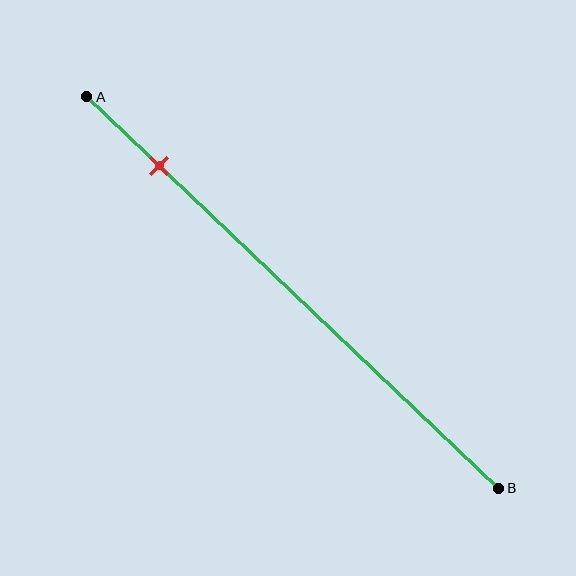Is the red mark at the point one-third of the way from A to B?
No, the mark is at about 20% from A, not at the 33% one-third point.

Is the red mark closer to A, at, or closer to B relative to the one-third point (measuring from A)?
The red mark is closer to point A than the one-third point of segment AB.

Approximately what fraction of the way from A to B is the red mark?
The red mark is approximately 20% of the way from A to B.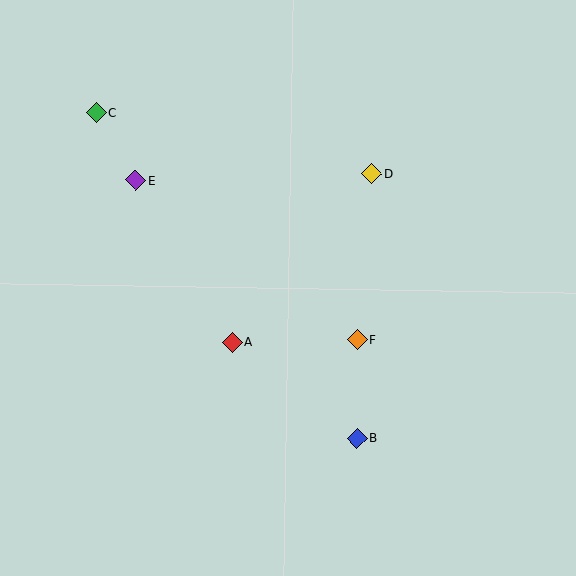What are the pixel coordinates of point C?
Point C is at (96, 113).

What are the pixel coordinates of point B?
Point B is at (357, 438).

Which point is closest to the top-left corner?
Point C is closest to the top-left corner.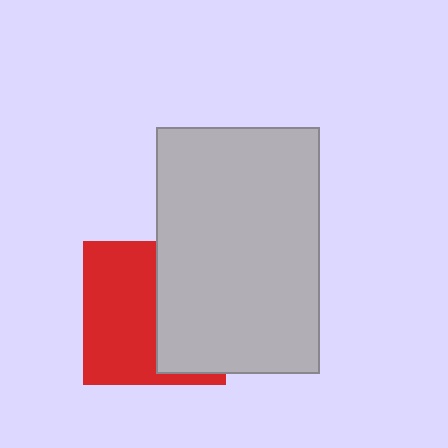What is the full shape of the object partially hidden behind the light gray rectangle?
The partially hidden object is a red square.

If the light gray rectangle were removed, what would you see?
You would see the complete red square.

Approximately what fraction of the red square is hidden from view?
Roughly 45% of the red square is hidden behind the light gray rectangle.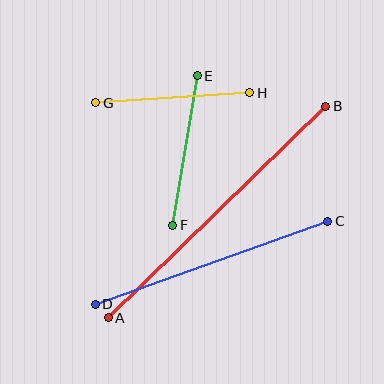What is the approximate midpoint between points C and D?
The midpoint is at approximately (212, 263) pixels.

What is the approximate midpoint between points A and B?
The midpoint is at approximately (217, 212) pixels.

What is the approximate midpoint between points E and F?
The midpoint is at approximately (185, 150) pixels.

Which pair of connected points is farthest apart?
Points A and B are farthest apart.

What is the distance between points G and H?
The distance is approximately 154 pixels.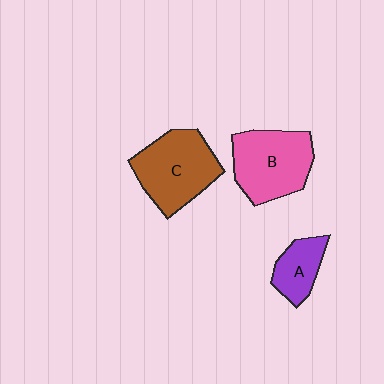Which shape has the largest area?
Shape C (brown).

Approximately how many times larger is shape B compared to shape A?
Approximately 2.0 times.